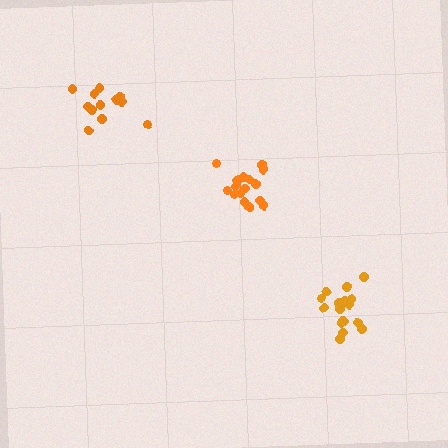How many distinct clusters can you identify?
There are 3 distinct clusters.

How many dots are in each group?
Group 1: 17 dots, Group 2: 16 dots, Group 3: 12 dots (45 total).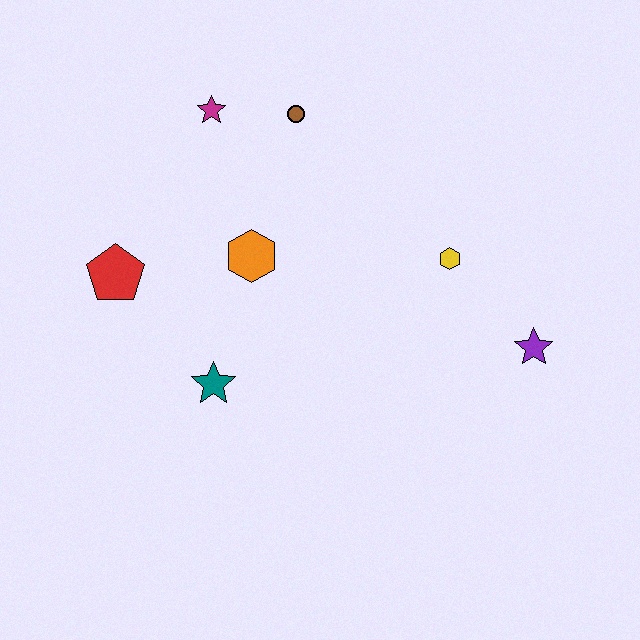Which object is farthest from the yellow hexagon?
The red pentagon is farthest from the yellow hexagon.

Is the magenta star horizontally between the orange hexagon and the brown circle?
No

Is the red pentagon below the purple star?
No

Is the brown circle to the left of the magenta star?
No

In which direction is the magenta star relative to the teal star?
The magenta star is above the teal star.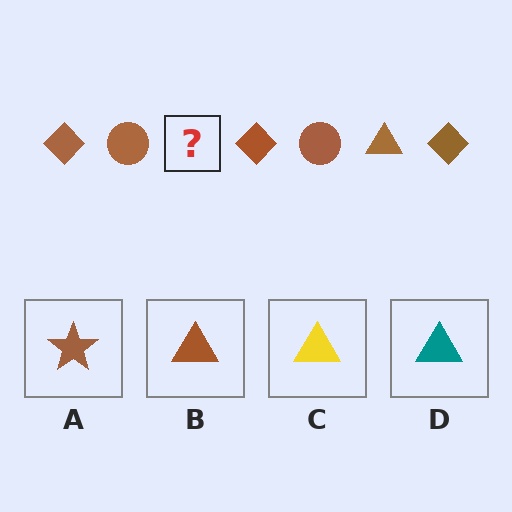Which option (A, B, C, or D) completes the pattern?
B.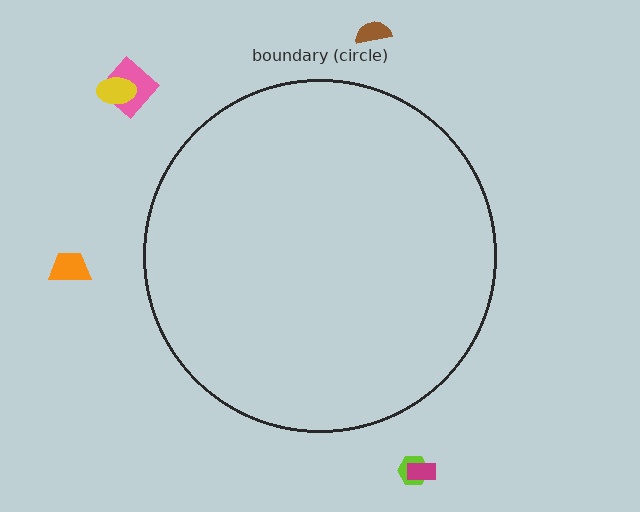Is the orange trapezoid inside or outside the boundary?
Outside.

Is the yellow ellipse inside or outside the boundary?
Outside.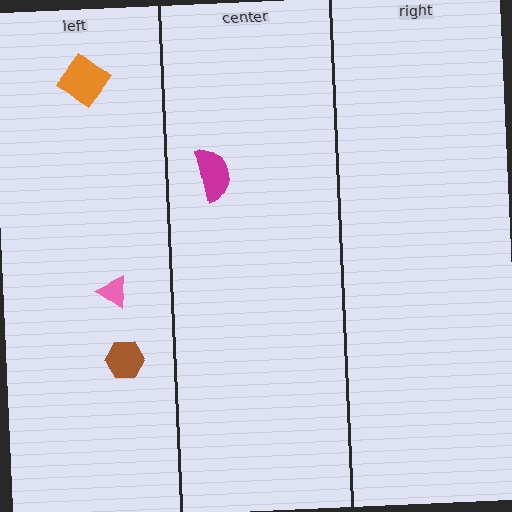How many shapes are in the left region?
3.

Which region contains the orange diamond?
The left region.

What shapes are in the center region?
The magenta semicircle.